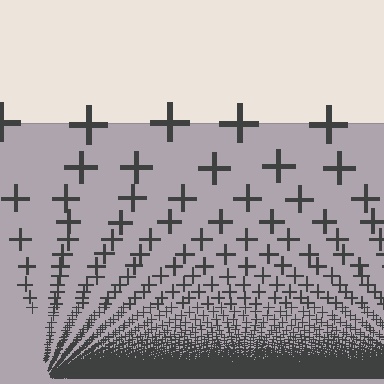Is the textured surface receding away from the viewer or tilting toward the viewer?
The surface appears to tilt toward the viewer. Texture elements get larger and sparser toward the top.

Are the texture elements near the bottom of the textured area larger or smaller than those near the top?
Smaller. The gradient is inverted — elements near the bottom are smaller and denser.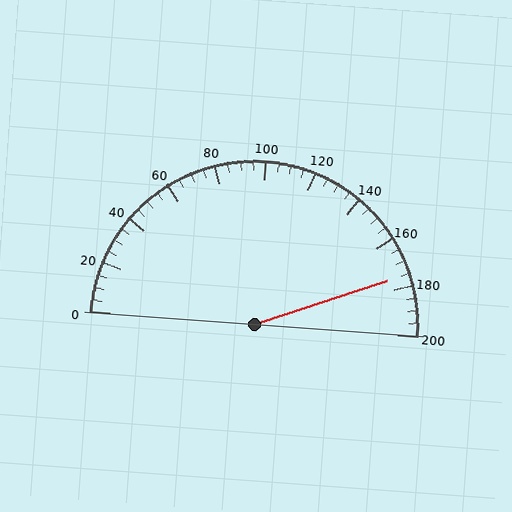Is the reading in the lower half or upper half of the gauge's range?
The reading is in the upper half of the range (0 to 200).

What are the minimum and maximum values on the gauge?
The gauge ranges from 0 to 200.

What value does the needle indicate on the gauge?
The needle indicates approximately 175.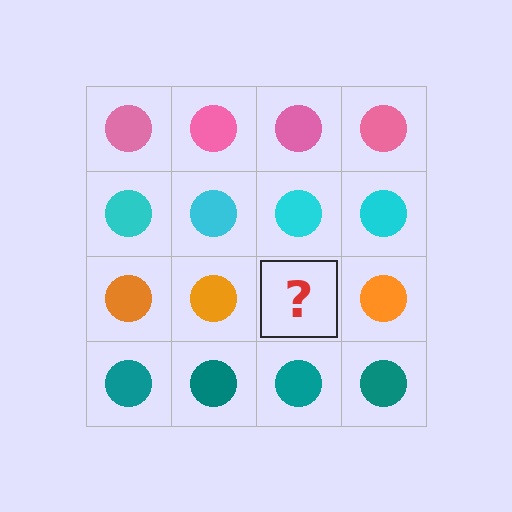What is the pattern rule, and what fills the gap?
The rule is that each row has a consistent color. The gap should be filled with an orange circle.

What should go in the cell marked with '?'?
The missing cell should contain an orange circle.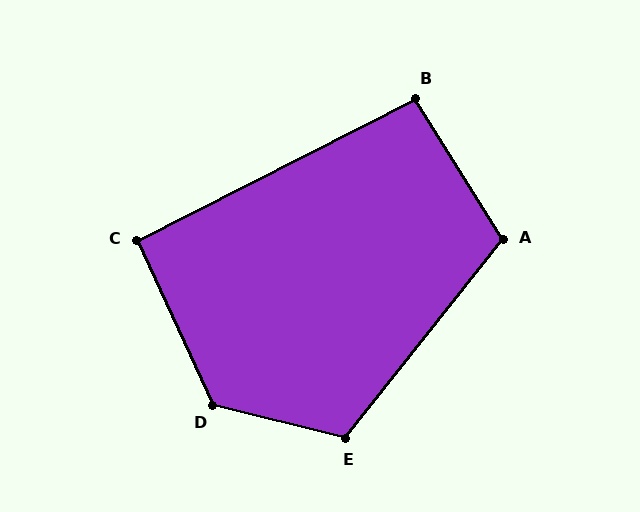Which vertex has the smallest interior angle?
C, at approximately 92 degrees.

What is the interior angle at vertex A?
Approximately 110 degrees (obtuse).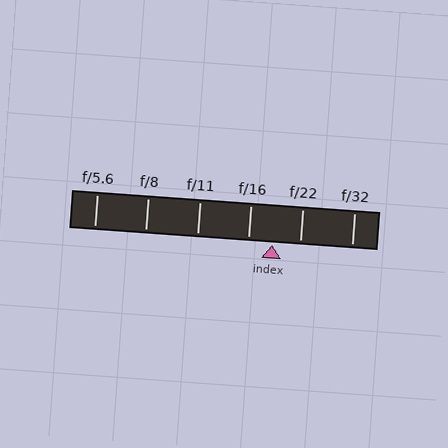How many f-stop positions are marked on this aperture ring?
There are 6 f-stop positions marked.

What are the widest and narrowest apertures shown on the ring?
The widest aperture shown is f/5.6 and the narrowest is f/32.